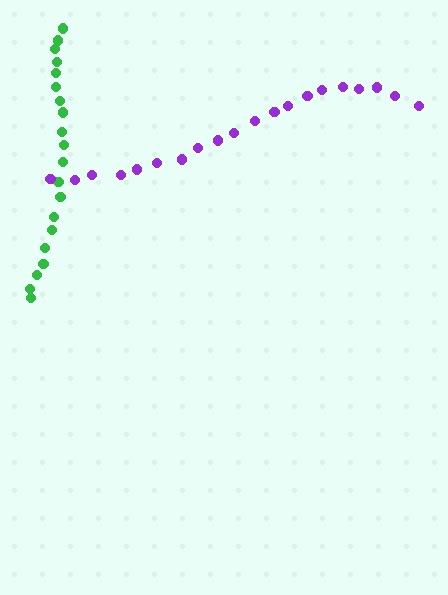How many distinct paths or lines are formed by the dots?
There are 2 distinct paths.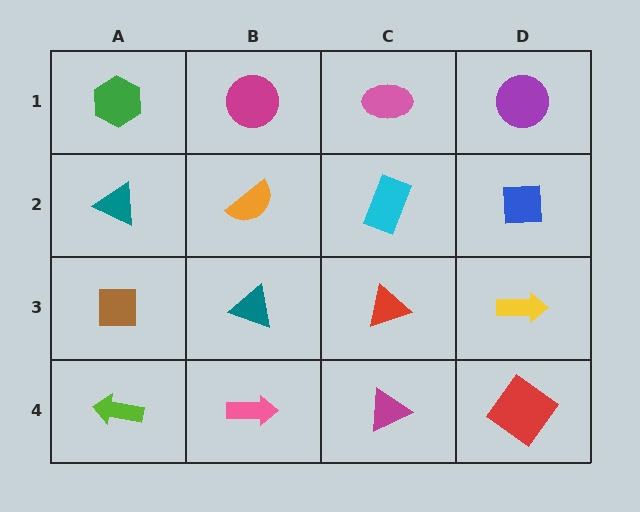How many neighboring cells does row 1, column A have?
2.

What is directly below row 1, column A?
A teal triangle.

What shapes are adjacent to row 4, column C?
A red triangle (row 3, column C), a pink arrow (row 4, column B), a red diamond (row 4, column D).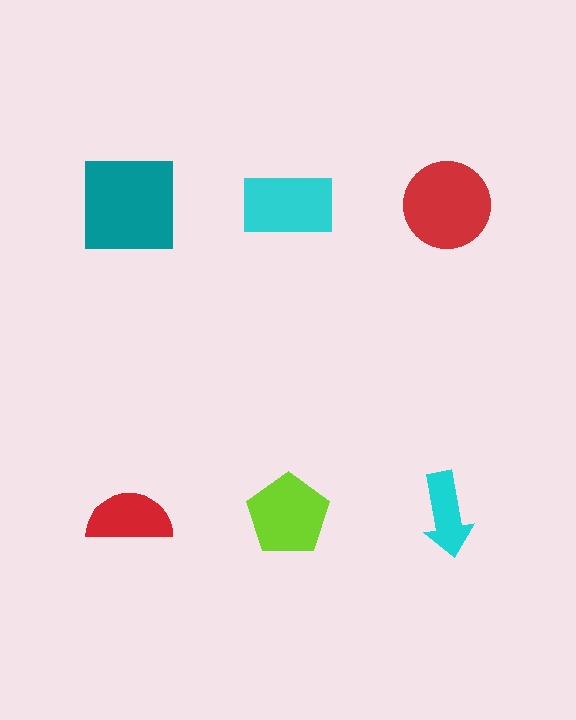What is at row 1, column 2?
A cyan rectangle.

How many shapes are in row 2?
3 shapes.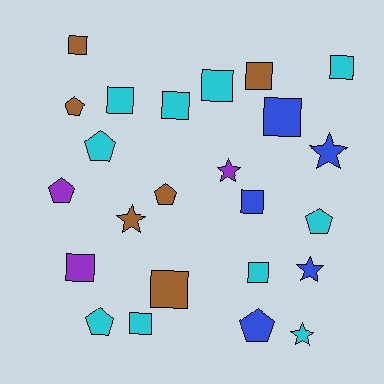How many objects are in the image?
There are 24 objects.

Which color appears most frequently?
Cyan, with 10 objects.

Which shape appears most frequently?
Square, with 12 objects.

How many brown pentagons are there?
There are 2 brown pentagons.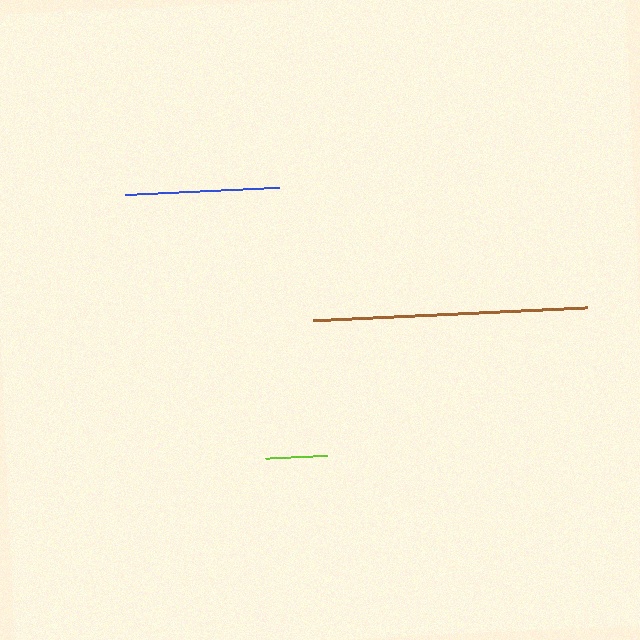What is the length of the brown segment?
The brown segment is approximately 274 pixels long.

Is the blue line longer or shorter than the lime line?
The blue line is longer than the lime line.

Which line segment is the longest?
The brown line is the longest at approximately 274 pixels.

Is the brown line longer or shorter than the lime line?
The brown line is longer than the lime line.